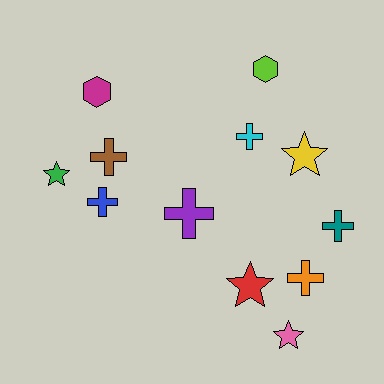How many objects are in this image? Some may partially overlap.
There are 12 objects.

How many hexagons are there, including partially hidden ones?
There are 2 hexagons.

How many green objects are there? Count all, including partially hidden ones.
There is 1 green object.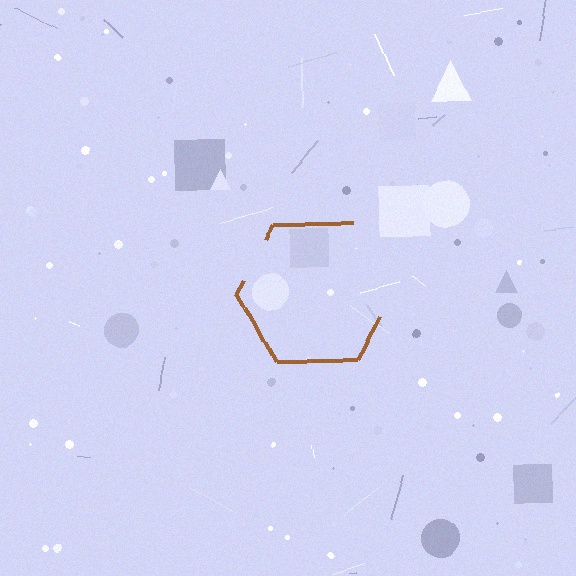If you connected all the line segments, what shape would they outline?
They would outline a hexagon.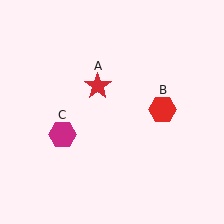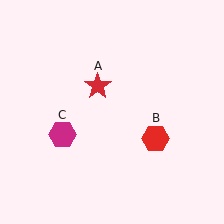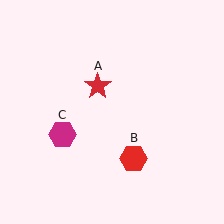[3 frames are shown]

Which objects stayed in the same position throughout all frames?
Red star (object A) and magenta hexagon (object C) remained stationary.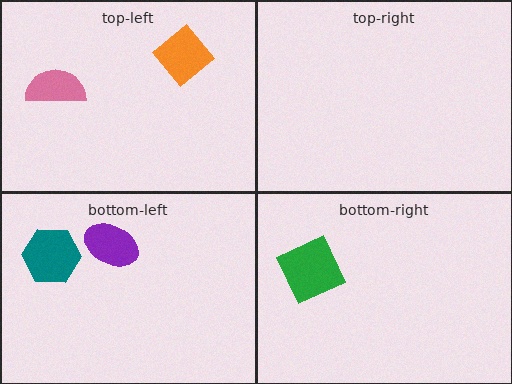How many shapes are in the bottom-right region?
1.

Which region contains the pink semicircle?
The top-left region.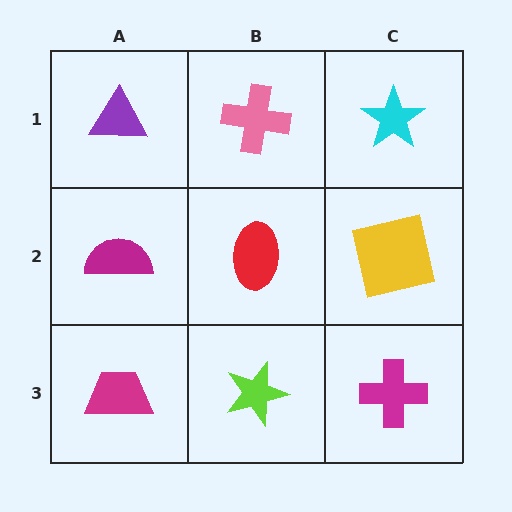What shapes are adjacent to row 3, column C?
A yellow square (row 2, column C), a lime star (row 3, column B).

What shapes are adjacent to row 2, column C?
A cyan star (row 1, column C), a magenta cross (row 3, column C), a red ellipse (row 2, column B).